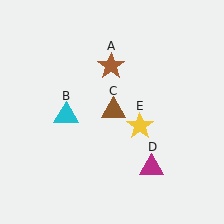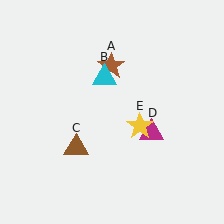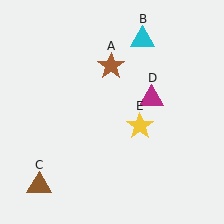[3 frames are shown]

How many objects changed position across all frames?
3 objects changed position: cyan triangle (object B), brown triangle (object C), magenta triangle (object D).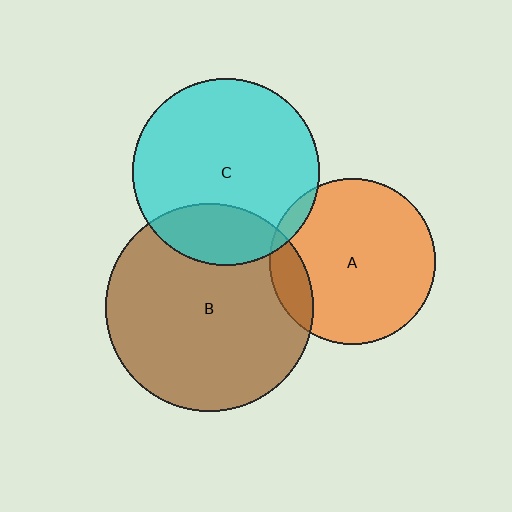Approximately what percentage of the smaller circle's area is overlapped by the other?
Approximately 20%.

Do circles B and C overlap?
Yes.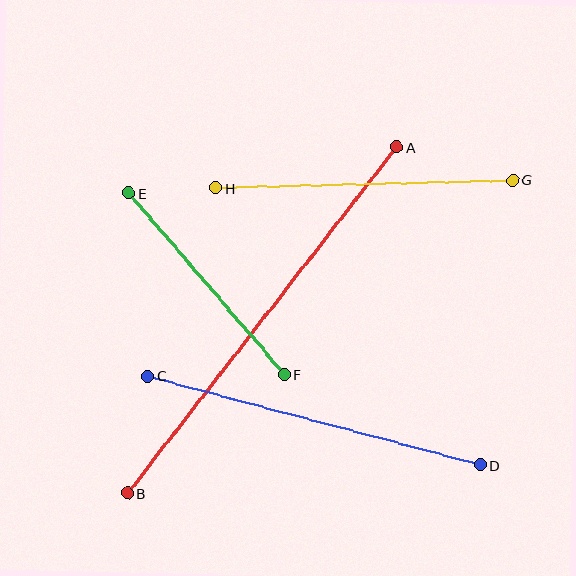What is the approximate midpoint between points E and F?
The midpoint is at approximately (207, 284) pixels.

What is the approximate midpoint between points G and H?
The midpoint is at approximately (364, 184) pixels.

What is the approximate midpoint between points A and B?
The midpoint is at approximately (262, 320) pixels.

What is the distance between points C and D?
The distance is approximately 344 pixels.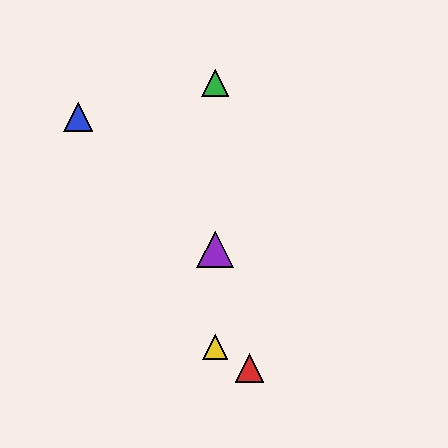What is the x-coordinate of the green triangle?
The green triangle is at x≈215.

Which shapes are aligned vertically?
The green triangle, the yellow triangle, the purple triangle are aligned vertically.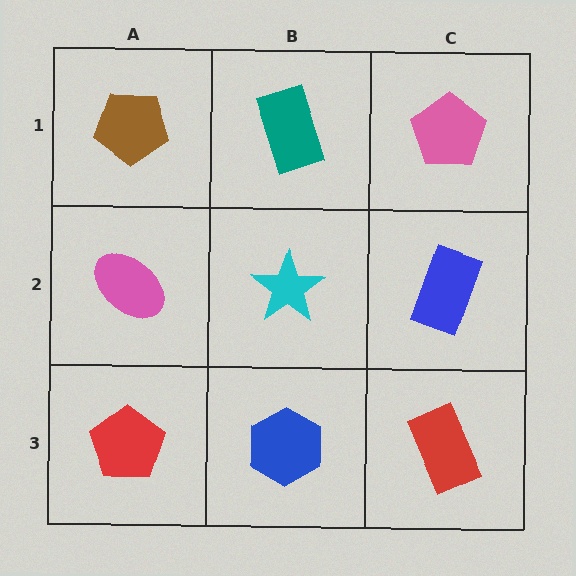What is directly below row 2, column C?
A red rectangle.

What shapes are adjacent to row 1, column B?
A cyan star (row 2, column B), a brown pentagon (row 1, column A), a pink pentagon (row 1, column C).